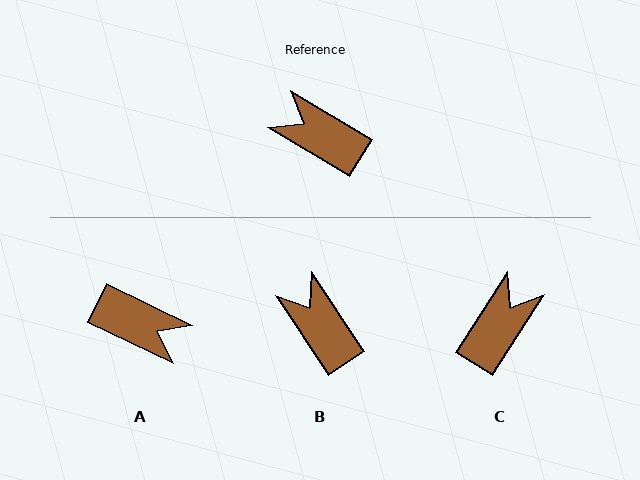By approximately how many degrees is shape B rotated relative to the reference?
Approximately 25 degrees clockwise.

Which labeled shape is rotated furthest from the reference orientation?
A, about 175 degrees away.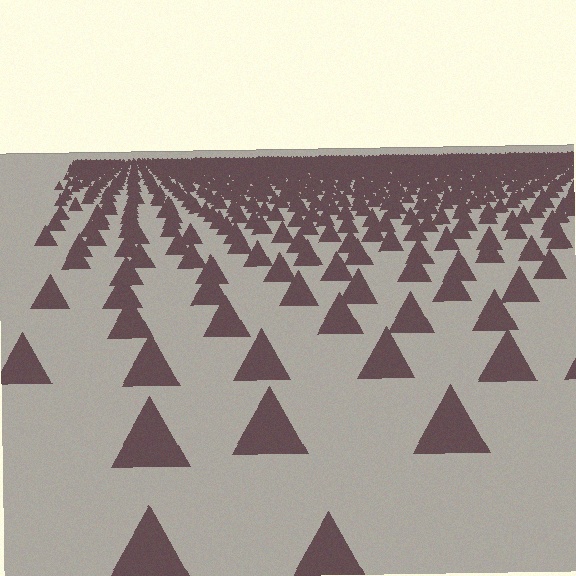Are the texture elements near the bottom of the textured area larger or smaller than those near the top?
Larger. Near the bottom, elements are closer to the viewer and appear at a bigger on-screen size.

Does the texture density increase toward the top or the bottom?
Density increases toward the top.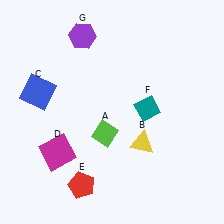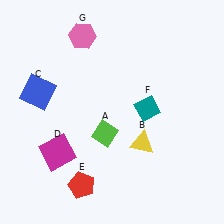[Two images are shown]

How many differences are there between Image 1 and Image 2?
There is 1 difference between the two images.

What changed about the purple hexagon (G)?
In Image 1, G is purple. In Image 2, it changed to pink.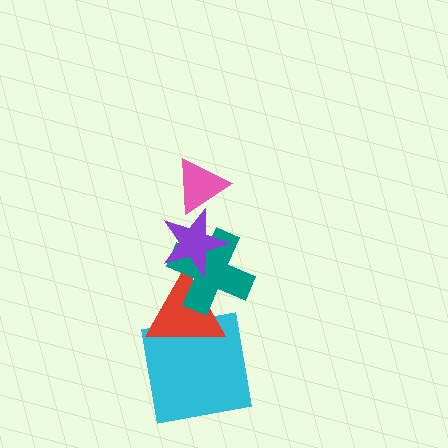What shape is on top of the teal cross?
The purple star is on top of the teal cross.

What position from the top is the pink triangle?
The pink triangle is 1st from the top.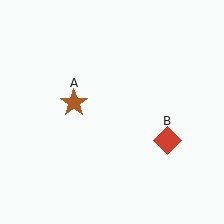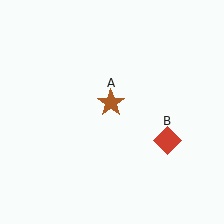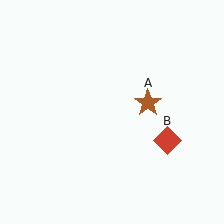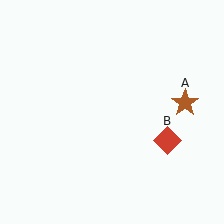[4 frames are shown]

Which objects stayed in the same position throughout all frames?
Red diamond (object B) remained stationary.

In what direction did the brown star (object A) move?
The brown star (object A) moved right.